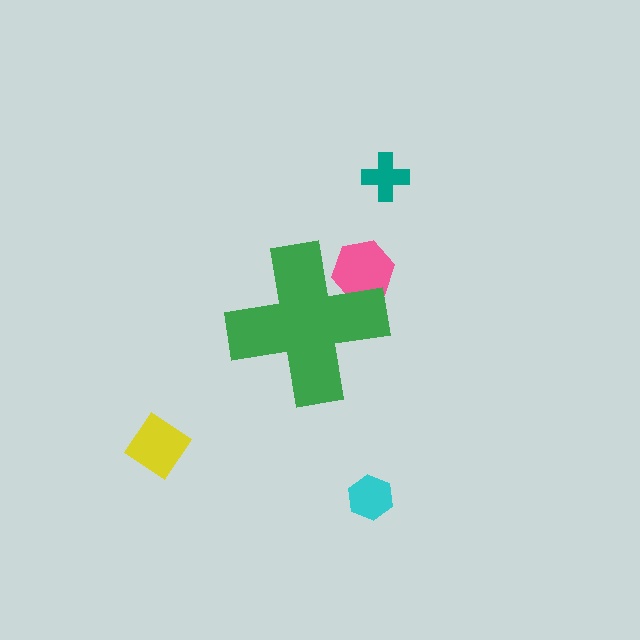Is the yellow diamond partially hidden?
No, the yellow diamond is fully visible.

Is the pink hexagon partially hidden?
Yes, the pink hexagon is partially hidden behind the green cross.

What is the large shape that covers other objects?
A green cross.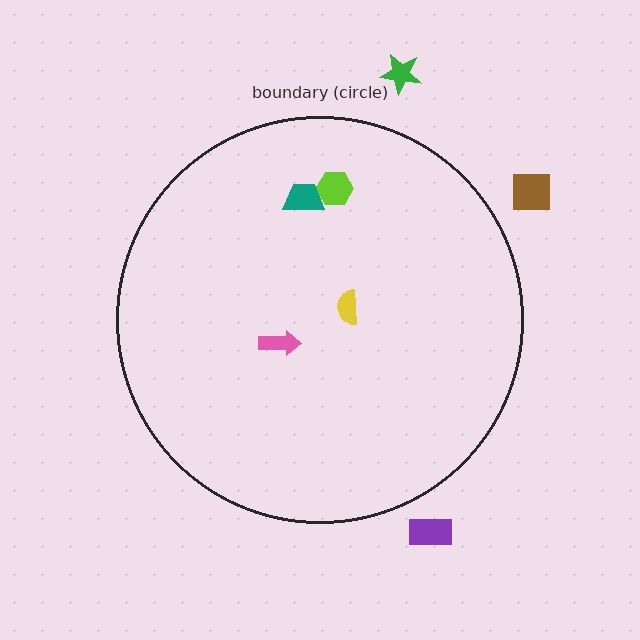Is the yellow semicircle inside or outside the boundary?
Inside.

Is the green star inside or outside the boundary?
Outside.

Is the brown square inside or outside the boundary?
Outside.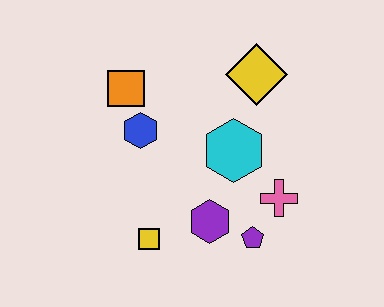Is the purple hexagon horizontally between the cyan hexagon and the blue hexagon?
Yes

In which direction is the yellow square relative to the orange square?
The yellow square is below the orange square.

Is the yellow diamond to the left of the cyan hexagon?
No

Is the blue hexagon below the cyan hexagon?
No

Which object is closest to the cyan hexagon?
The pink cross is closest to the cyan hexagon.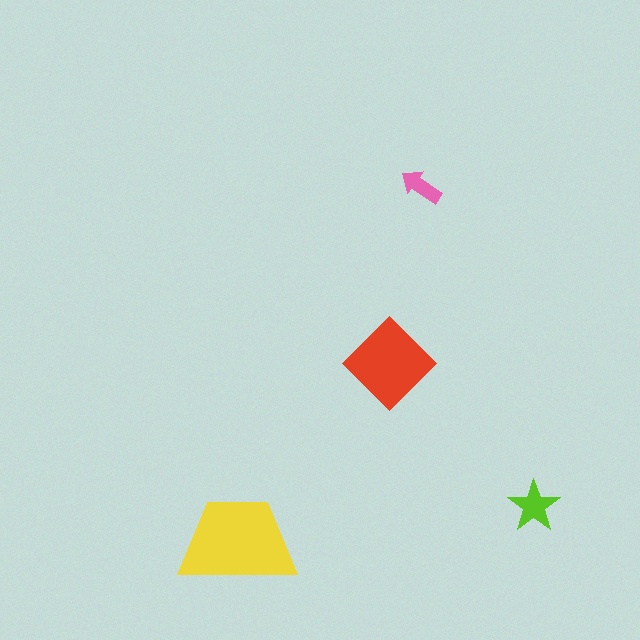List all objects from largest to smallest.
The yellow trapezoid, the red diamond, the lime star, the pink arrow.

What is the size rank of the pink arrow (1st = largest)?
4th.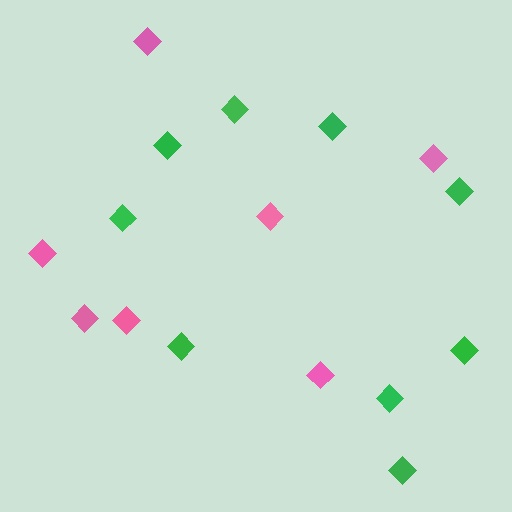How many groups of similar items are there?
There are 2 groups: one group of pink diamonds (7) and one group of green diamonds (9).